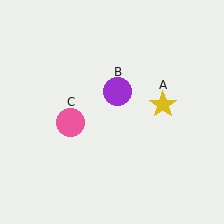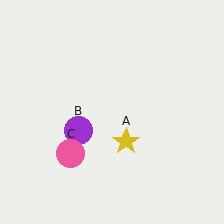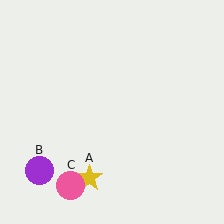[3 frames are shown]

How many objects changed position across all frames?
3 objects changed position: yellow star (object A), purple circle (object B), pink circle (object C).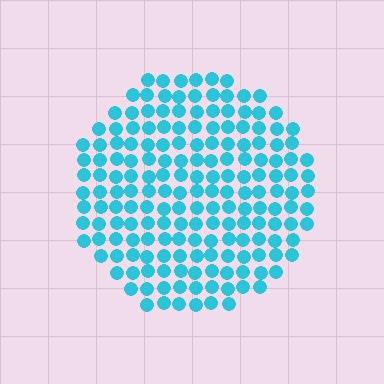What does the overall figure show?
The overall figure shows a circle.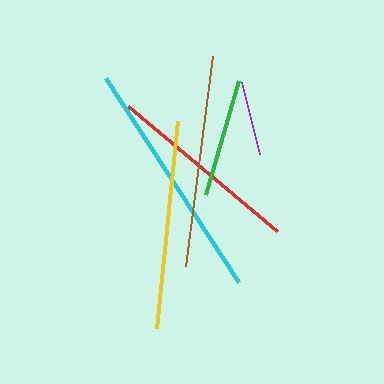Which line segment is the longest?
The cyan line is the longest at approximately 243 pixels.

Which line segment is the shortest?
The purple line is the shortest at approximately 74 pixels.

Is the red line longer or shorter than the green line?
The red line is longer than the green line.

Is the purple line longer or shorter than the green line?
The green line is longer than the purple line.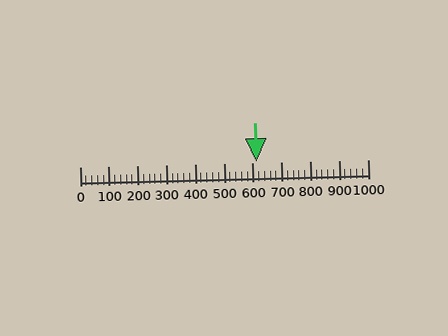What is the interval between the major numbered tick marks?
The major tick marks are spaced 100 units apart.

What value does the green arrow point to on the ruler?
The green arrow points to approximately 612.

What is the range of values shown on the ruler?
The ruler shows values from 0 to 1000.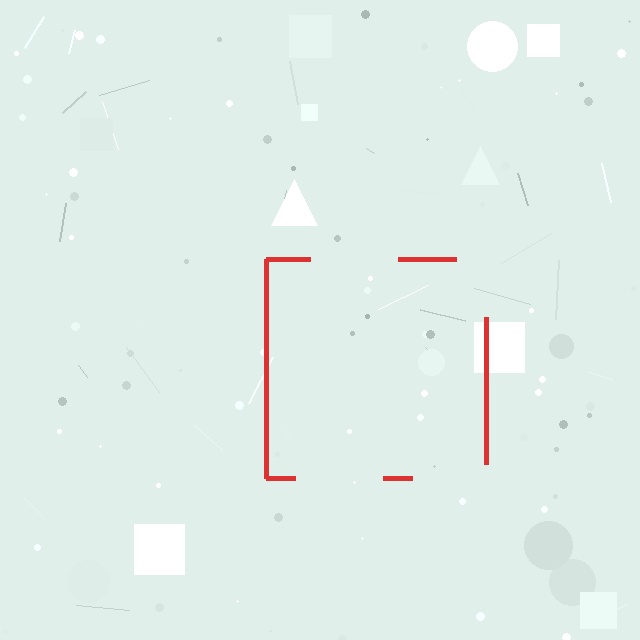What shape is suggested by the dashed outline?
The dashed outline suggests a square.